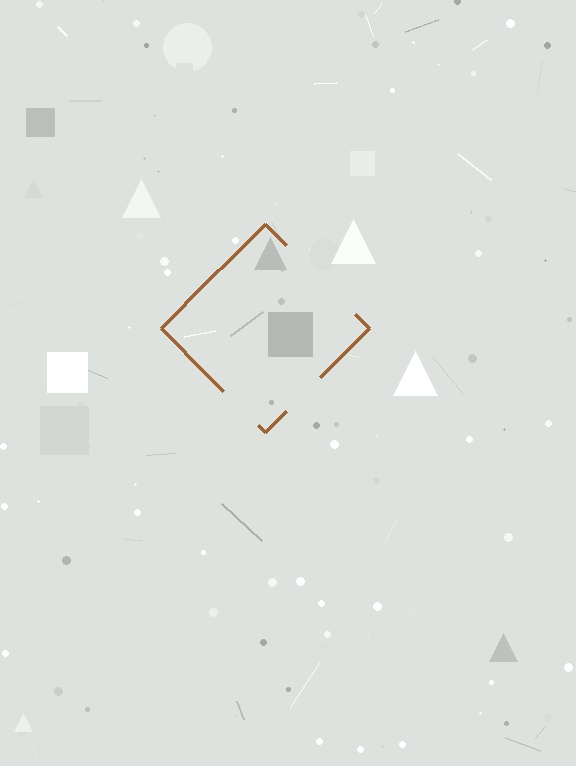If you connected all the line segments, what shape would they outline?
They would outline a diamond.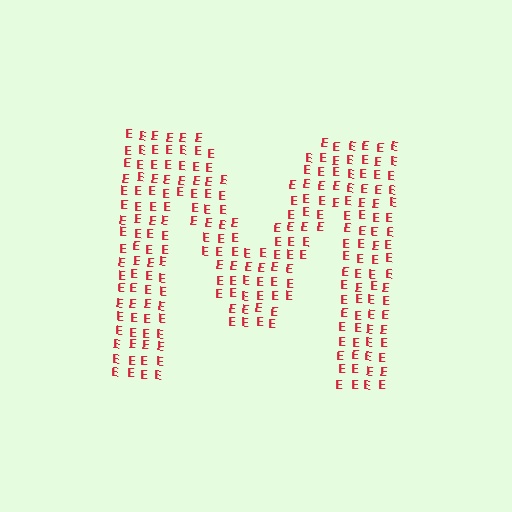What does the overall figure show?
The overall figure shows the letter M.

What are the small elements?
The small elements are letter E's.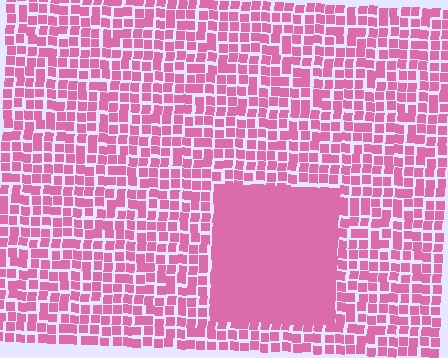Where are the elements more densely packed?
The elements are more densely packed inside the rectangle boundary.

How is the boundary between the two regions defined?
The boundary is defined by a change in element density (approximately 3.0x ratio). All elements are the same color, size, and shape.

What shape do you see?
I see a rectangle.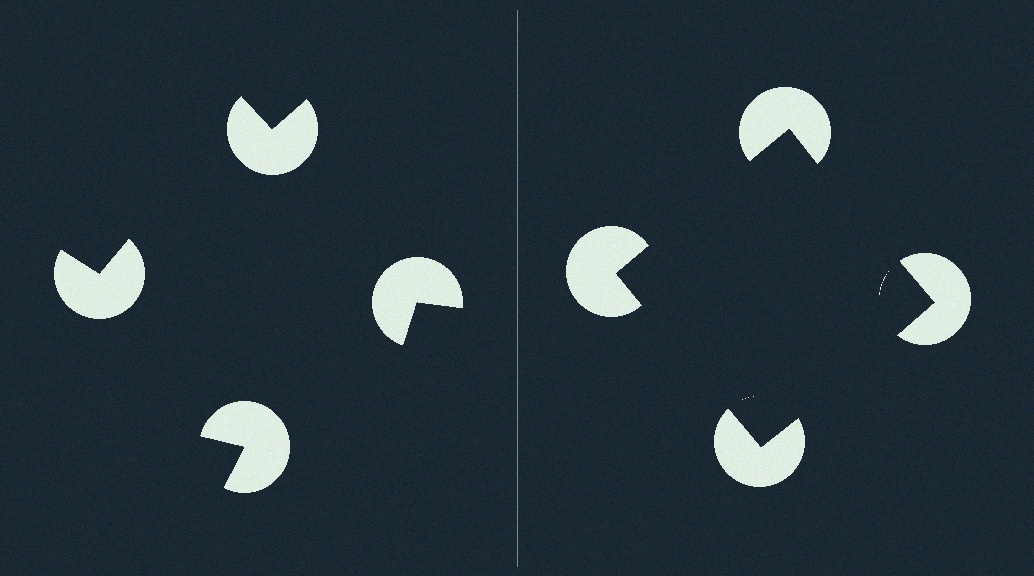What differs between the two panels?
The pac-man discs are positioned identically on both sides; only the wedge orientations differ. On the right they align to a square; on the left they are misaligned.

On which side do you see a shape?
An illusory square appears on the right side. On the left side the wedge cuts are rotated, so no coherent shape forms.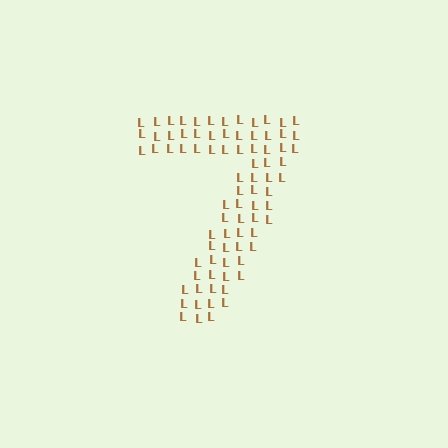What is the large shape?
The large shape is the digit 7.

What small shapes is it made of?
It is made of small letter L's.